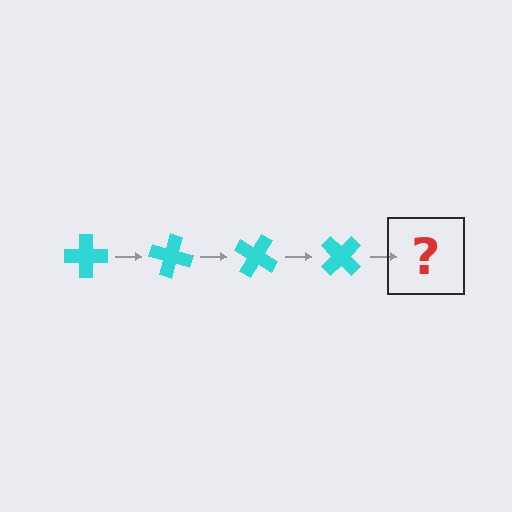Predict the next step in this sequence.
The next step is a cyan cross rotated 60 degrees.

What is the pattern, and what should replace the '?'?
The pattern is that the cross rotates 15 degrees each step. The '?' should be a cyan cross rotated 60 degrees.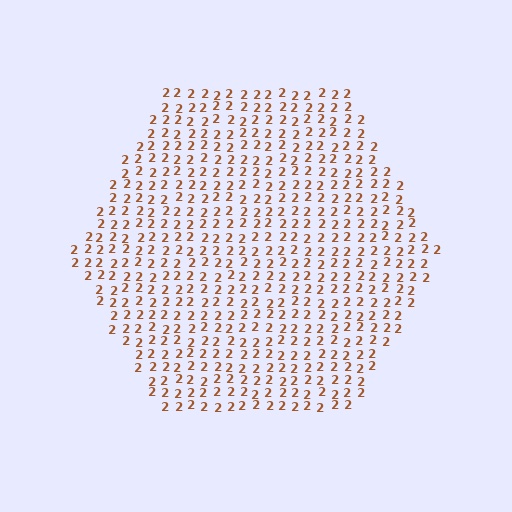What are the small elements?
The small elements are digit 2's.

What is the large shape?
The large shape is a hexagon.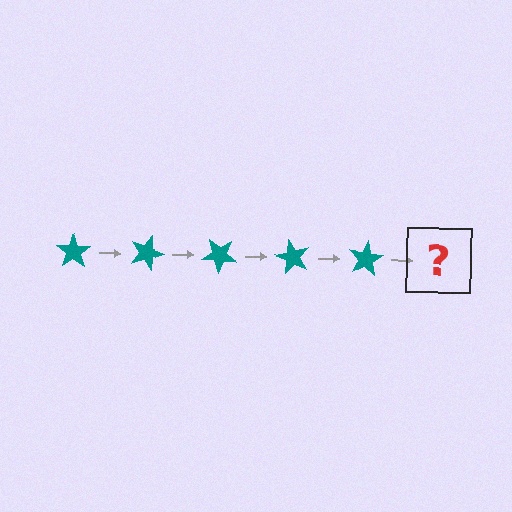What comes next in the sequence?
The next element should be a teal star rotated 100 degrees.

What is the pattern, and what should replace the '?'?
The pattern is that the star rotates 20 degrees each step. The '?' should be a teal star rotated 100 degrees.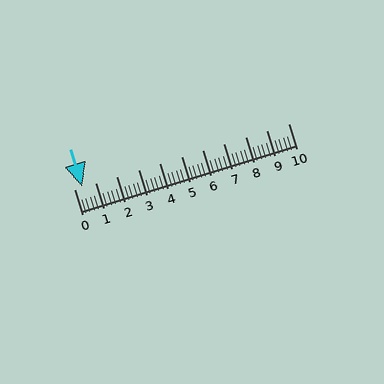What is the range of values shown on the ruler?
The ruler shows values from 0 to 10.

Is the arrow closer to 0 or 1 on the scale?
The arrow is closer to 0.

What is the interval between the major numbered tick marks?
The major tick marks are spaced 1 units apart.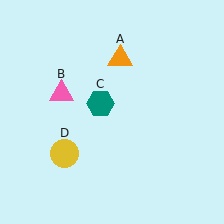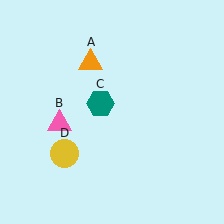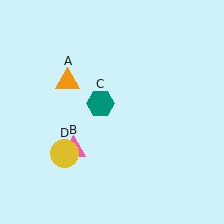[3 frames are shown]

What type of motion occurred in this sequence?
The orange triangle (object A), pink triangle (object B) rotated counterclockwise around the center of the scene.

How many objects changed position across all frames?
2 objects changed position: orange triangle (object A), pink triangle (object B).